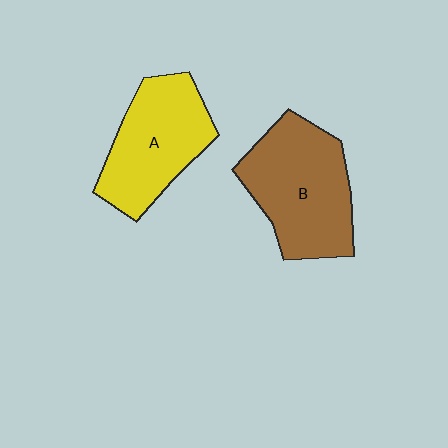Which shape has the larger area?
Shape B (brown).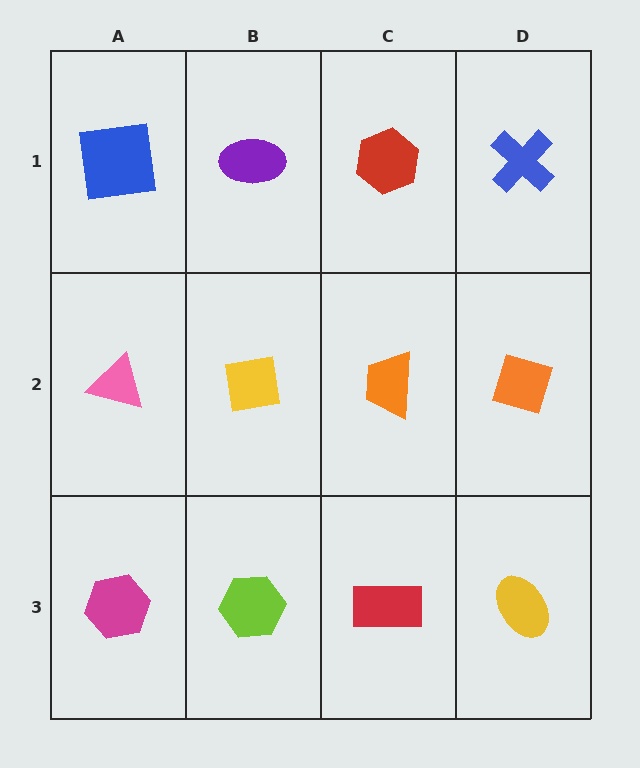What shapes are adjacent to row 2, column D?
A blue cross (row 1, column D), a yellow ellipse (row 3, column D), an orange trapezoid (row 2, column C).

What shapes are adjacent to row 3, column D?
An orange diamond (row 2, column D), a red rectangle (row 3, column C).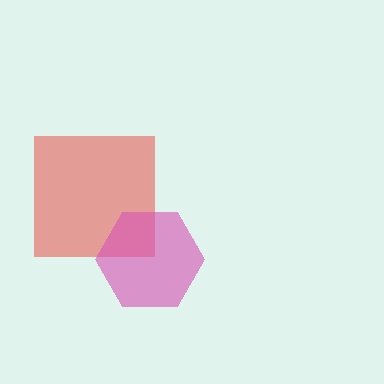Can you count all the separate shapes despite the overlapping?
Yes, there are 2 separate shapes.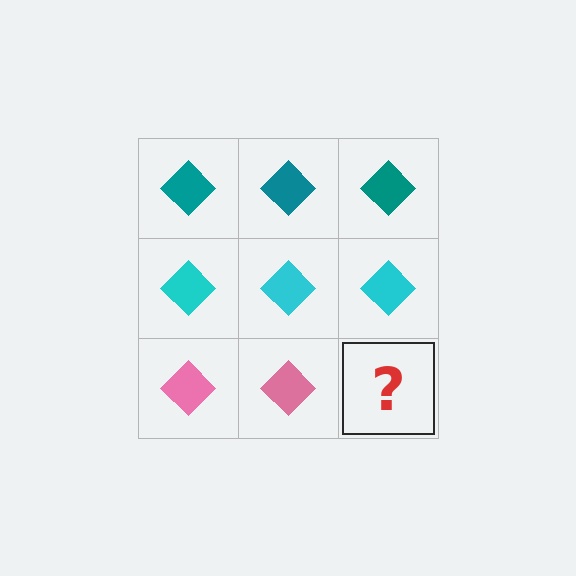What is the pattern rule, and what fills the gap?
The rule is that each row has a consistent color. The gap should be filled with a pink diamond.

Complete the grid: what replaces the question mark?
The question mark should be replaced with a pink diamond.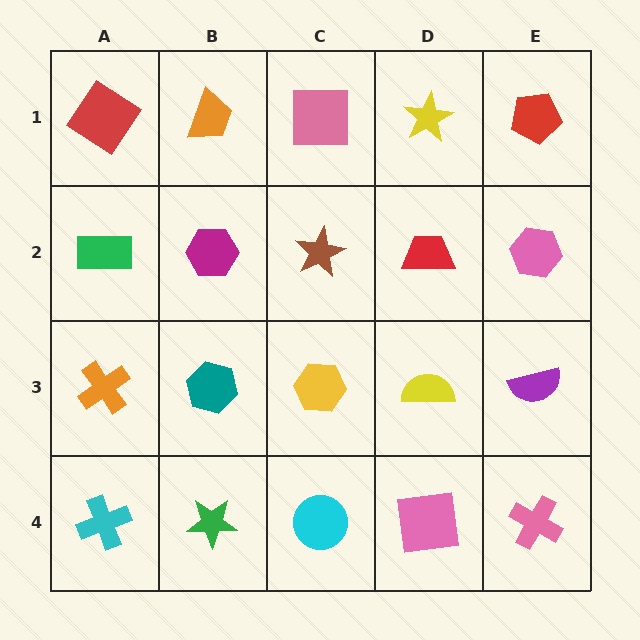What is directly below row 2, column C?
A yellow hexagon.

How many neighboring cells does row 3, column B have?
4.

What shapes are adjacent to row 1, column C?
A brown star (row 2, column C), an orange trapezoid (row 1, column B), a yellow star (row 1, column D).